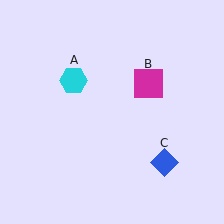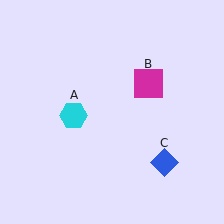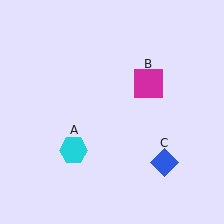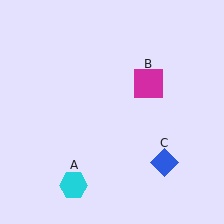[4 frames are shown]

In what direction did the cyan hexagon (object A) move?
The cyan hexagon (object A) moved down.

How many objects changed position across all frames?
1 object changed position: cyan hexagon (object A).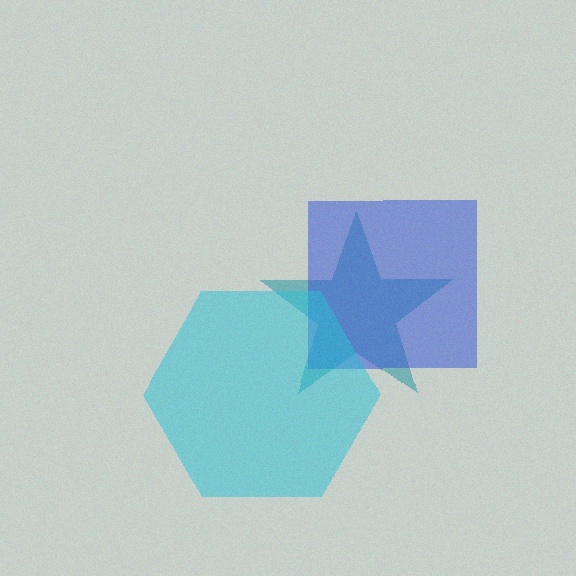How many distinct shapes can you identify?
There are 3 distinct shapes: a teal star, a blue square, a cyan hexagon.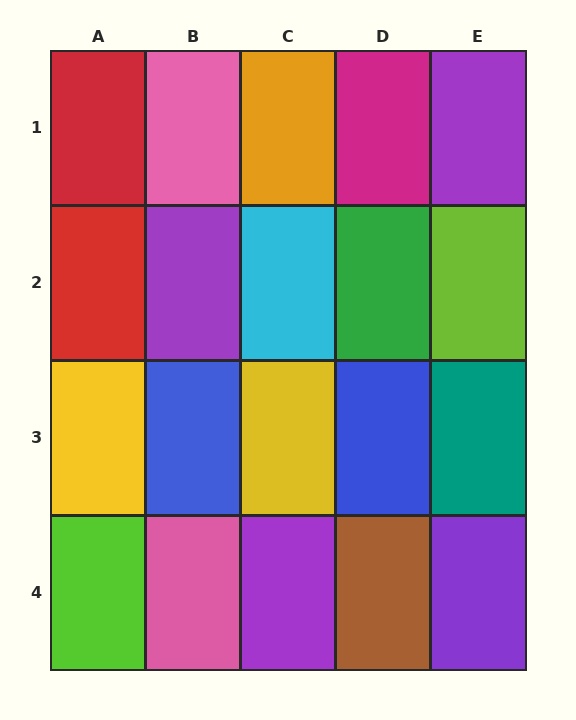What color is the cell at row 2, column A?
Red.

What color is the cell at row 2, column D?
Green.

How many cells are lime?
2 cells are lime.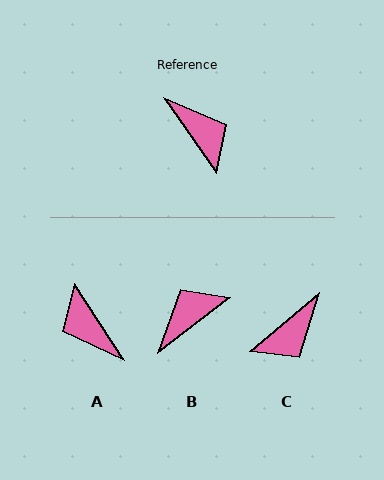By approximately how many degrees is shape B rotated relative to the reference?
Approximately 93 degrees counter-clockwise.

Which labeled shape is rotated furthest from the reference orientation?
A, about 178 degrees away.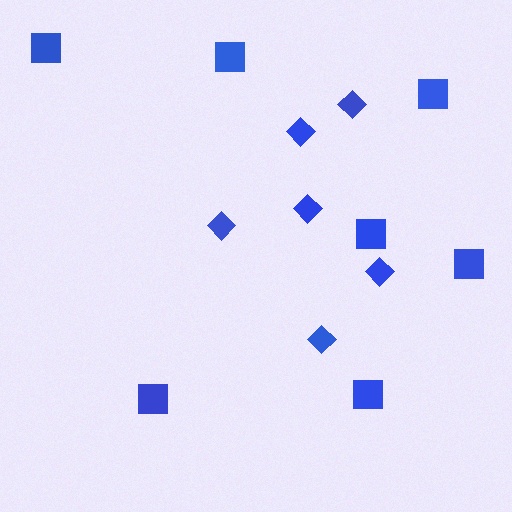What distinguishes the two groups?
There are 2 groups: one group of squares (7) and one group of diamonds (6).